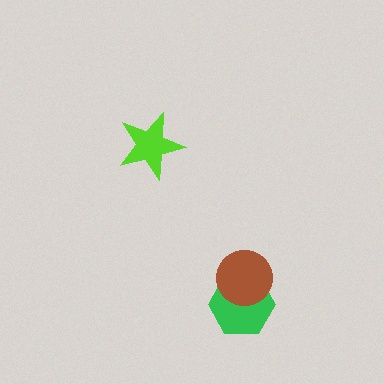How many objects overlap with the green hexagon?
1 object overlaps with the green hexagon.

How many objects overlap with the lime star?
0 objects overlap with the lime star.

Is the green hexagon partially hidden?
Yes, it is partially covered by another shape.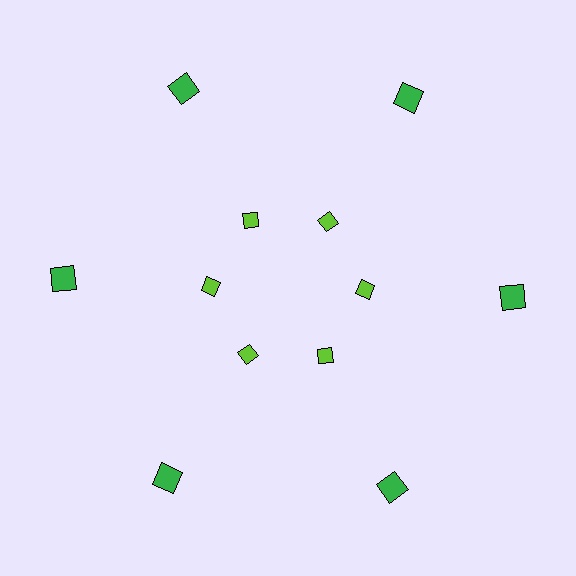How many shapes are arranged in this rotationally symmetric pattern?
There are 12 shapes, arranged in 6 groups of 2.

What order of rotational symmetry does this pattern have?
This pattern has 6-fold rotational symmetry.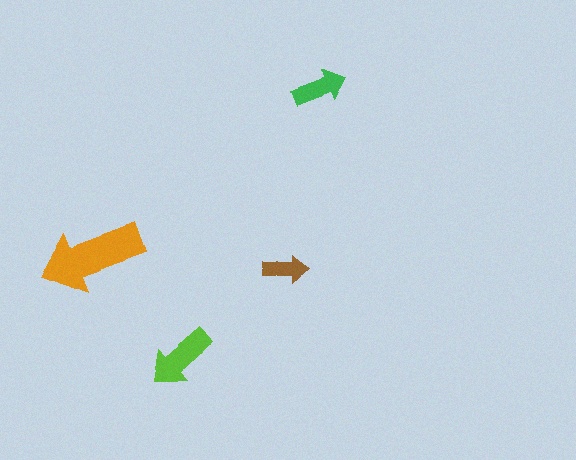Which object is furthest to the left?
The orange arrow is leftmost.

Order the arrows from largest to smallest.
the orange one, the lime one, the green one, the brown one.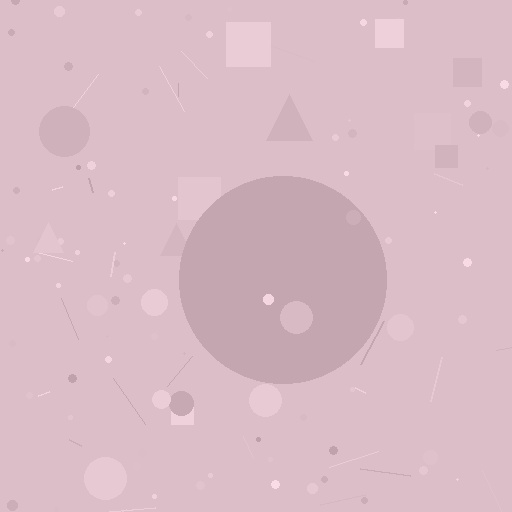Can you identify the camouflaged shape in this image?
The camouflaged shape is a circle.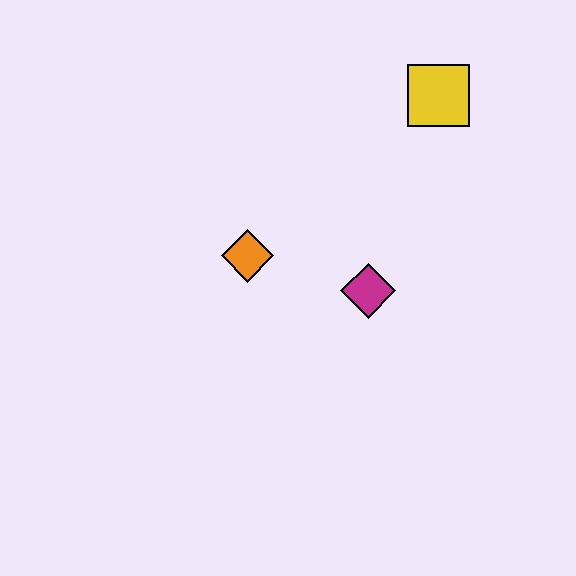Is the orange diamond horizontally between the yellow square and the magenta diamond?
No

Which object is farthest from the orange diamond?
The yellow square is farthest from the orange diamond.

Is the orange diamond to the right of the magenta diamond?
No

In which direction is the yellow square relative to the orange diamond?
The yellow square is to the right of the orange diamond.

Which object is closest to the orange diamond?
The magenta diamond is closest to the orange diamond.